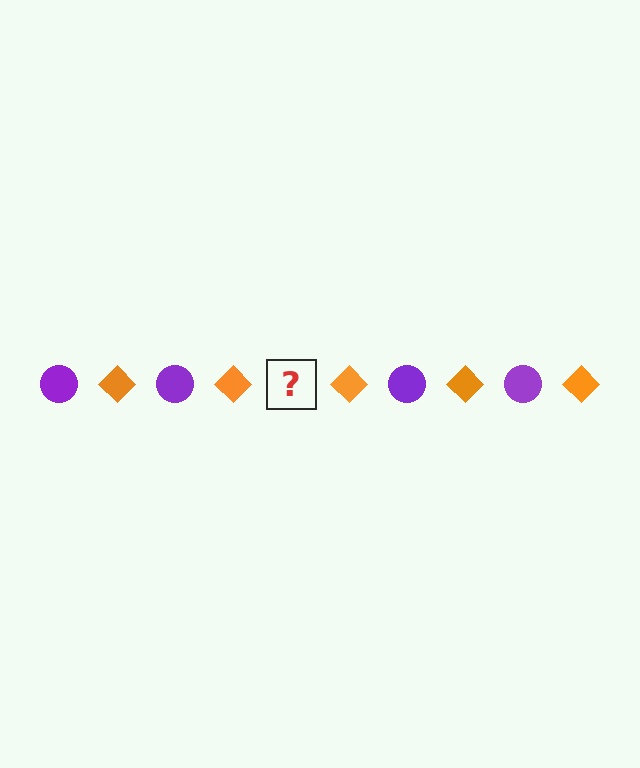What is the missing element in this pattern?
The missing element is a purple circle.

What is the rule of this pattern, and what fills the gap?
The rule is that the pattern alternates between purple circle and orange diamond. The gap should be filled with a purple circle.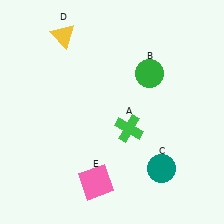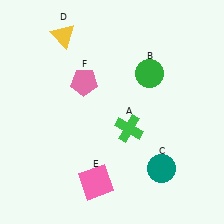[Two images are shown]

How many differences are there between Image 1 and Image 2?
There is 1 difference between the two images.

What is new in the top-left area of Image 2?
A pink pentagon (F) was added in the top-left area of Image 2.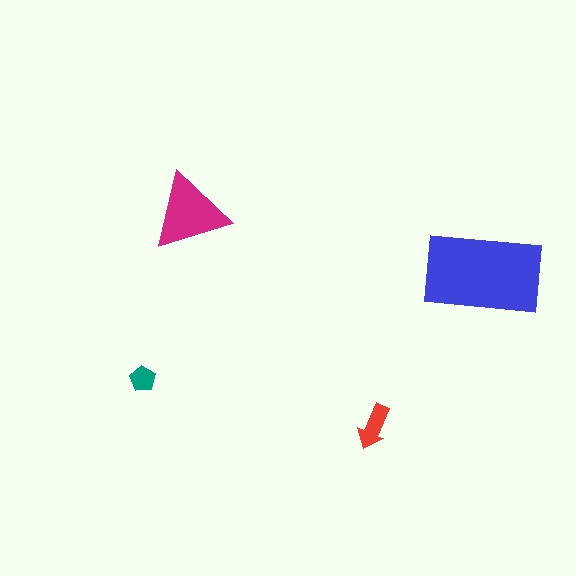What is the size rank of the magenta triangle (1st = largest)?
2nd.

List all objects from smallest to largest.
The teal pentagon, the red arrow, the magenta triangle, the blue rectangle.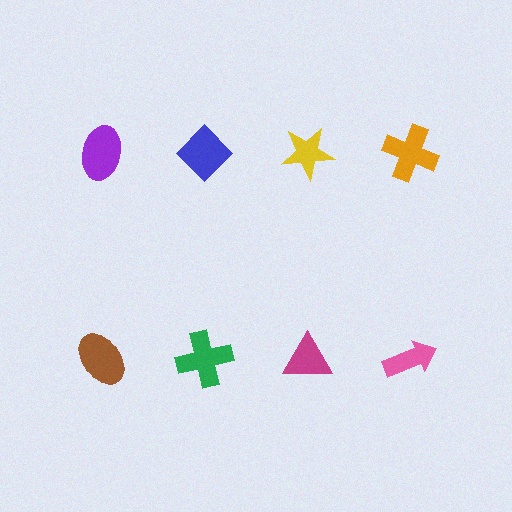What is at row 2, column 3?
A magenta triangle.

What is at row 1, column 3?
A yellow star.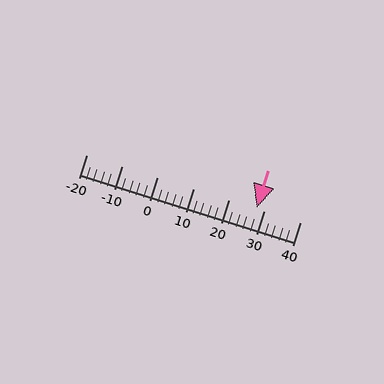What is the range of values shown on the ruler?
The ruler shows values from -20 to 40.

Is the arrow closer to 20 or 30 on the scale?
The arrow is closer to 30.